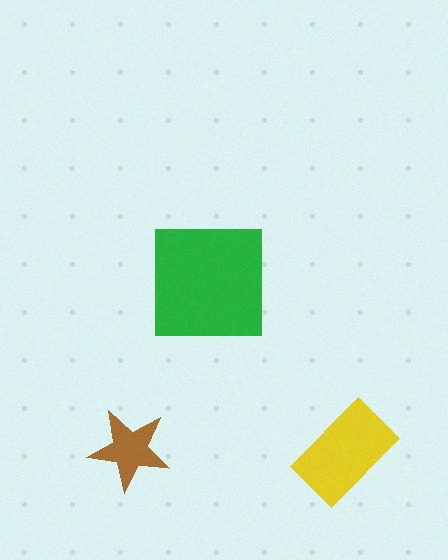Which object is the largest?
The green square.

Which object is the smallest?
The brown star.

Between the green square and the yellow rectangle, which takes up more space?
The green square.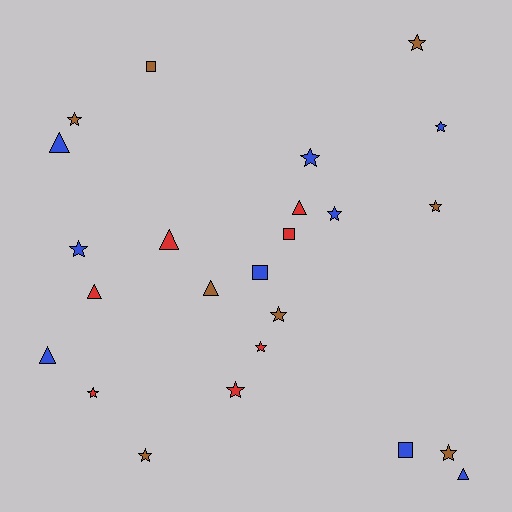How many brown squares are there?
There is 1 brown square.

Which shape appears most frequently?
Star, with 13 objects.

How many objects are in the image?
There are 24 objects.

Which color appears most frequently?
Blue, with 9 objects.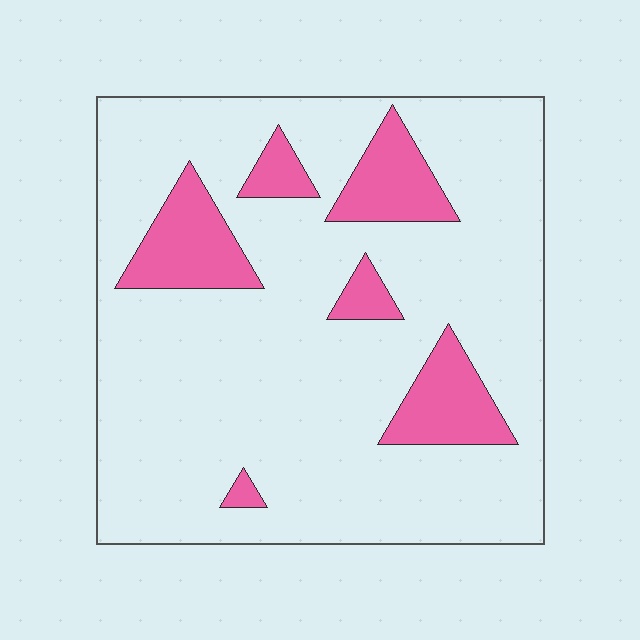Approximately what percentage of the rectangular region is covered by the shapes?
Approximately 15%.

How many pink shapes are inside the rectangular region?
6.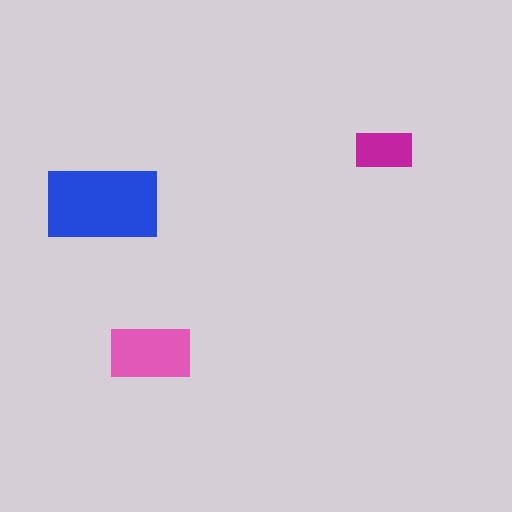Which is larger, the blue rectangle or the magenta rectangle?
The blue one.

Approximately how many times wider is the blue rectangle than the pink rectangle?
About 1.5 times wider.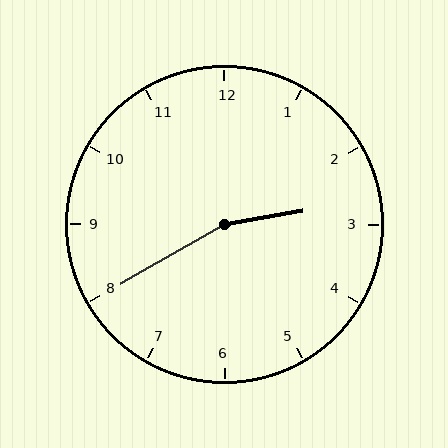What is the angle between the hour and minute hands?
Approximately 160 degrees.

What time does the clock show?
2:40.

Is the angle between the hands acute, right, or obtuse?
It is obtuse.